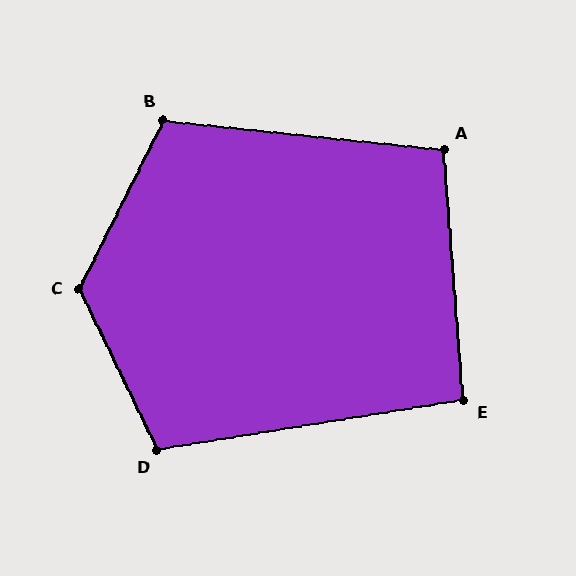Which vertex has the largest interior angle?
C, at approximately 128 degrees.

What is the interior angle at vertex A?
Approximately 100 degrees (obtuse).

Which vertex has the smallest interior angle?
E, at approximately 95 degrees.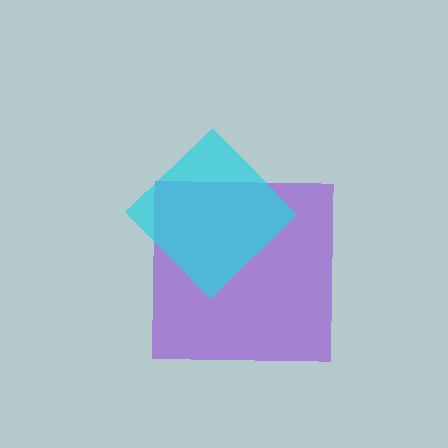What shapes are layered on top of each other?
The layered shapes are: a purple square, a cyan diamond.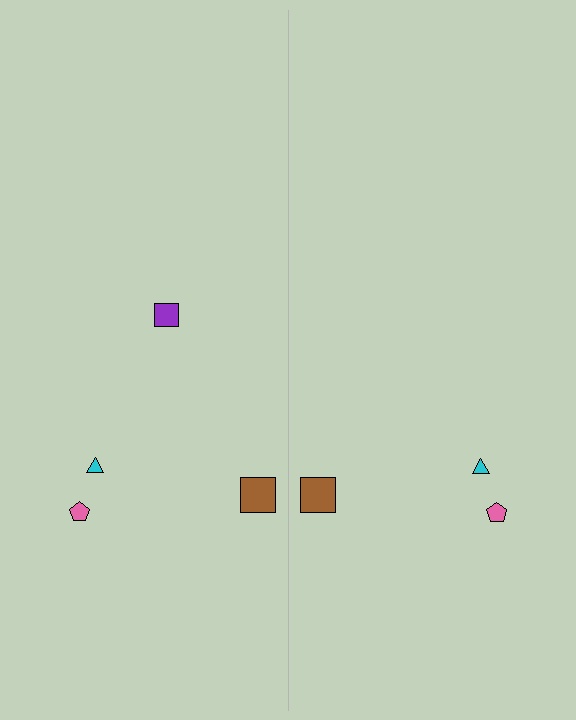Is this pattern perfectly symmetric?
No, the pattern is not perfectly symmetric. A purple square is missing from the right side.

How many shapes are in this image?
There are 7 shapes in this image.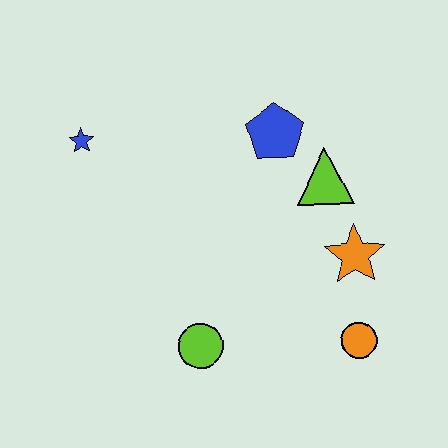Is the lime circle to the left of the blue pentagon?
Yes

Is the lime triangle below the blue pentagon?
Yes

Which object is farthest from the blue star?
The orange circle is farthest from the blue star.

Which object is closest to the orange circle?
The orange star is closest to the orange circle.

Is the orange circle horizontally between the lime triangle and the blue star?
No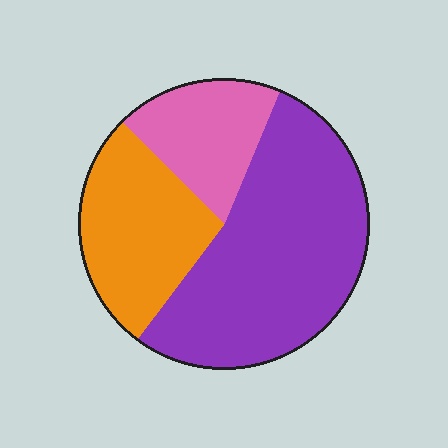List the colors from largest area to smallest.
From largest to smallest: purple, orange, pink.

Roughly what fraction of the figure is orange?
Orange takes up about one quarter (1/4) of the figure.